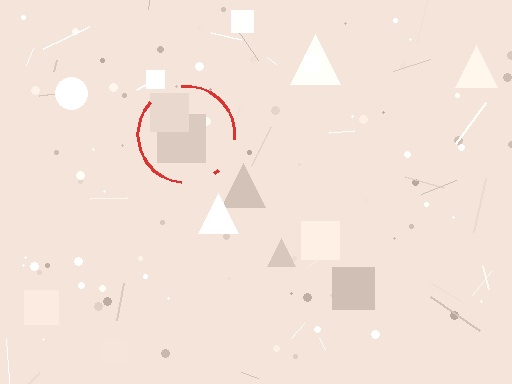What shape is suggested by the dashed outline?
The dashed outline suggests a circle.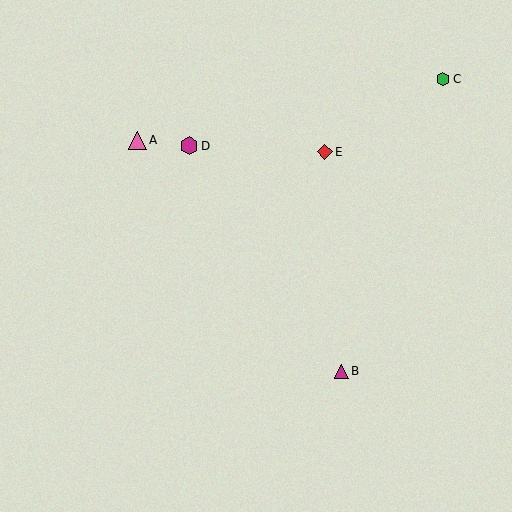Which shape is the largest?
The pink triangle (labeled A) is the largest.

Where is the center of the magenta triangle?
The center of the magenta triangle is at (341, 371).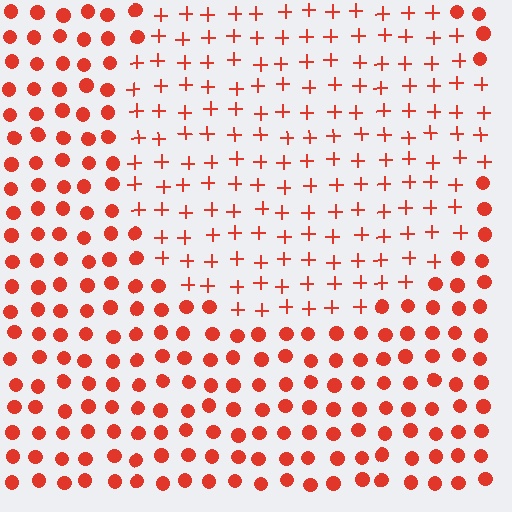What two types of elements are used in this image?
The image uses plus signs inside the circle region and circles outside it.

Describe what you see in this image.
The image is filled with small red elements arranged in a uniform grid. A circle-shaped region contains plus signs, while the surrounding area contains circles. The boundary is defined purely by the change in element shape.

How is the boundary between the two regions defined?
The boundary is defined by a change in element shape: plus signs inside vs. circles outside. All elements share the same color and spacing.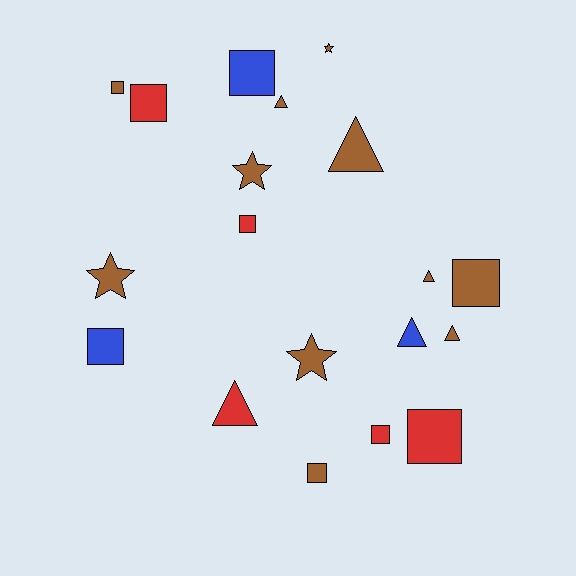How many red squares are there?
There are 4 red squares.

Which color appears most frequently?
Brown, with 11 objects.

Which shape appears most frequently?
Square, with 9 objects.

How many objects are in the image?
There are 19 objects.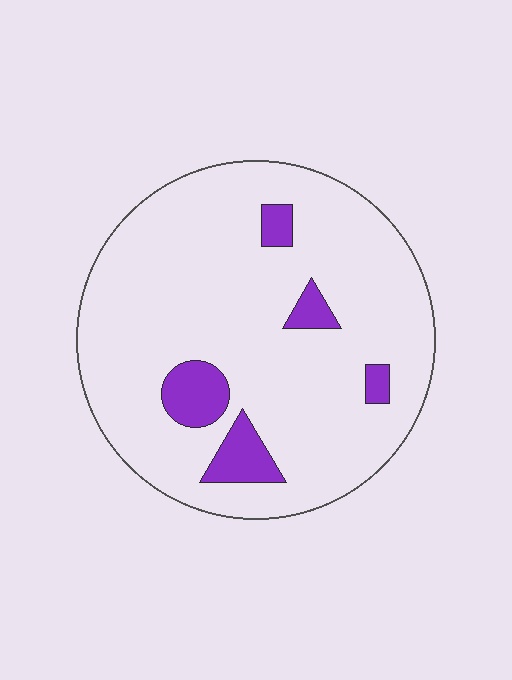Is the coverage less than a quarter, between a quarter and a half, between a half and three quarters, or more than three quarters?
Less than a quarter.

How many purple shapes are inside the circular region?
5.